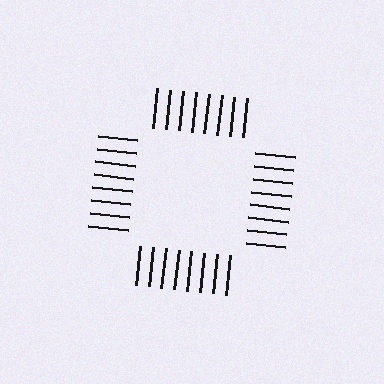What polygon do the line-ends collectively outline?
An illusory square — the line segments terminate on its edges but no continuous stroke is drawn.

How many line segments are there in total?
32 — 8 along each of the 4 edges.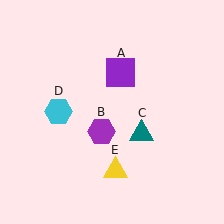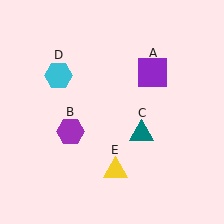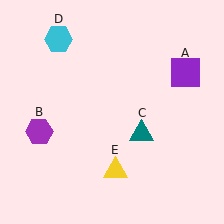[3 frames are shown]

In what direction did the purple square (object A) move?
The purple square (object A) moved right.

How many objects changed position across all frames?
3 objects changed position: purple square (object A), purple hexagon (object B), cyan hexagon (object D).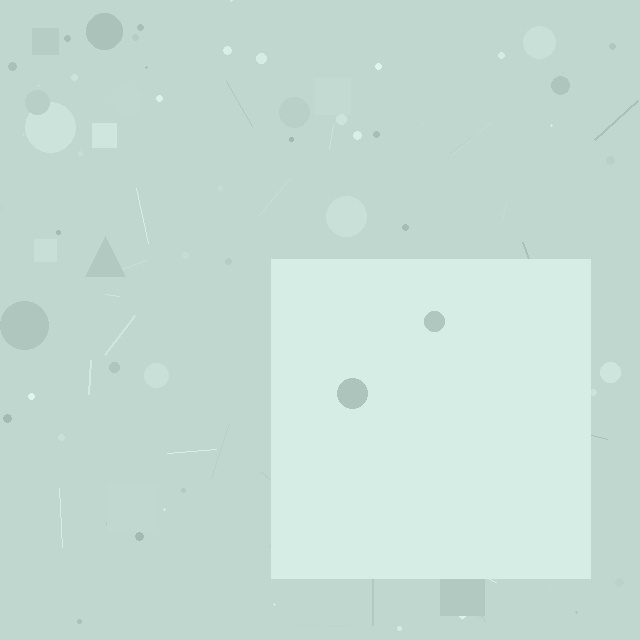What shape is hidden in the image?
A square is hidden in the image.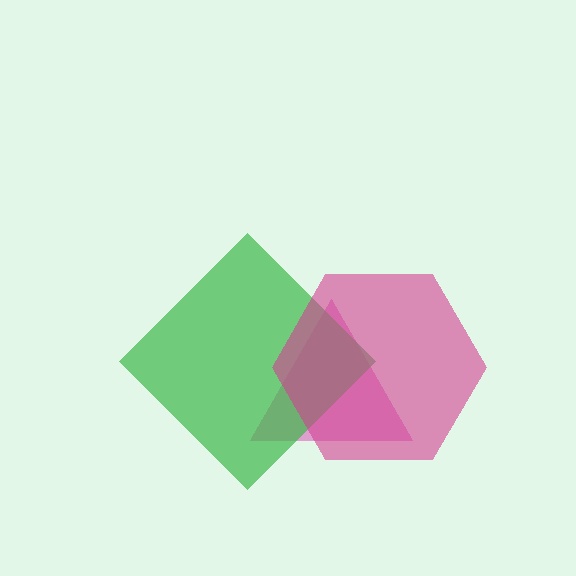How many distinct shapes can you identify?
There are 3 distinct shapes: a pink triangle, a green diamond, a magenta hexagon.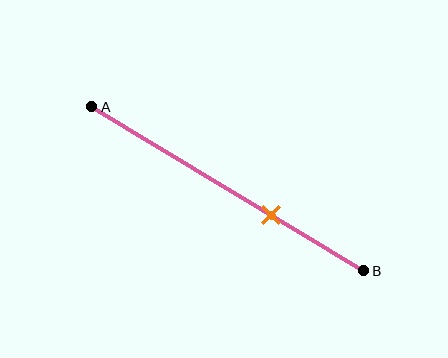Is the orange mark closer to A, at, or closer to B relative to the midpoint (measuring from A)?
The orange mark is closer to point B than the midpoint of segment AB.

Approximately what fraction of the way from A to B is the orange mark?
The orange mark is approximately 65% of the way from A to B.